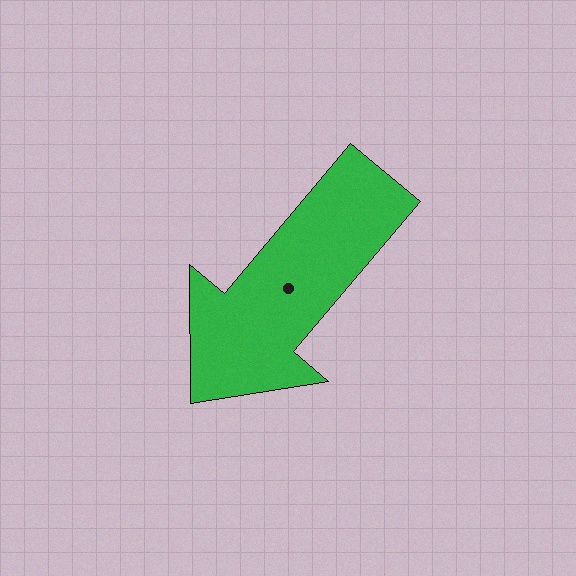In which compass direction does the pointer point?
Southwest.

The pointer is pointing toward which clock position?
Roughly 7 o'clock.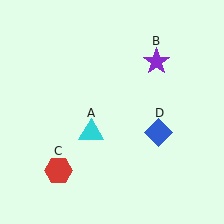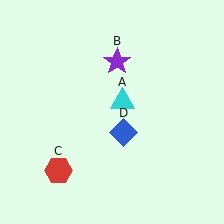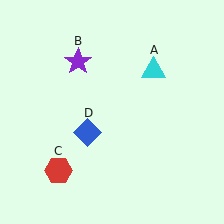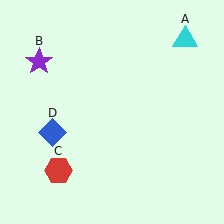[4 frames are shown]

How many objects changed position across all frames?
3 objects changed position: cyan triangle (object A), purple star (object B), blue diamond (object D).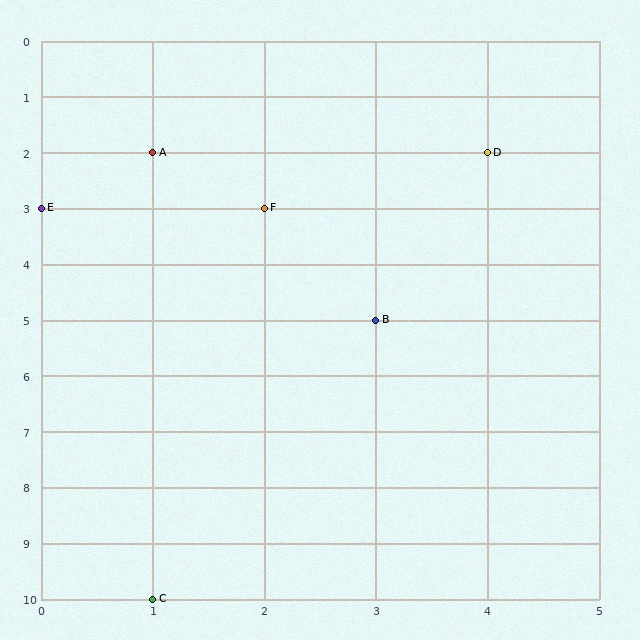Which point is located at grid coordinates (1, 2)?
Point A is at (1, 2).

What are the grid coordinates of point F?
Point F is at grid coordinates (2, 3).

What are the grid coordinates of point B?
Point B is at grid coordinates (3, 5).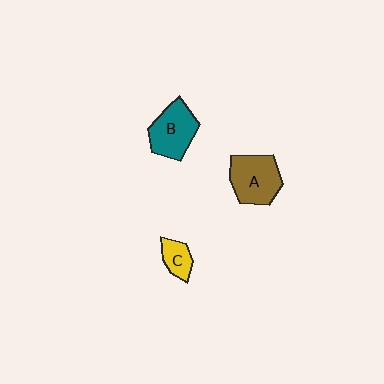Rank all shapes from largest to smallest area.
From largest to smallest: A (brown), B (teal), C (yellow).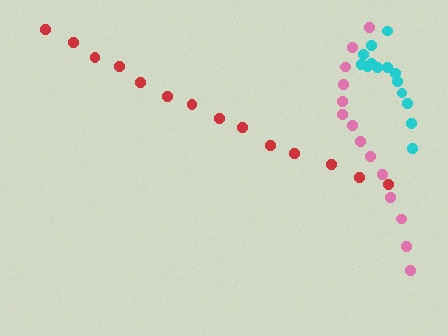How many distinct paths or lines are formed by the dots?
There are 3 distinct paths.